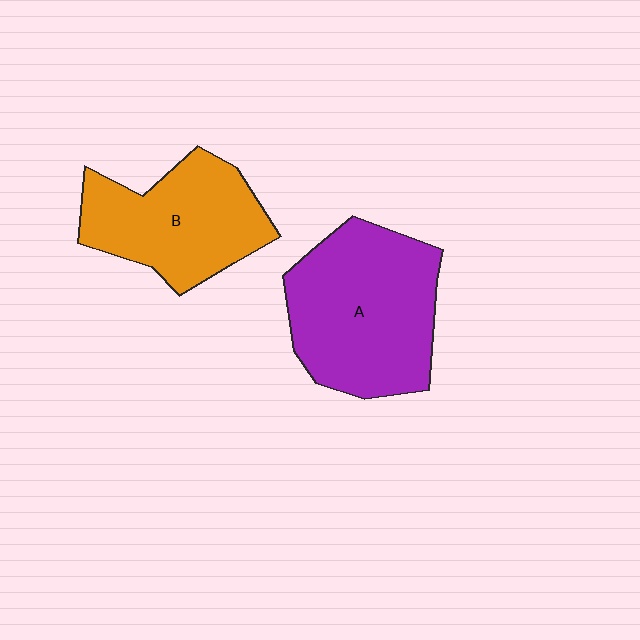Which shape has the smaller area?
Shape B (orange).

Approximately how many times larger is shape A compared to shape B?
Approximately 1.3 times.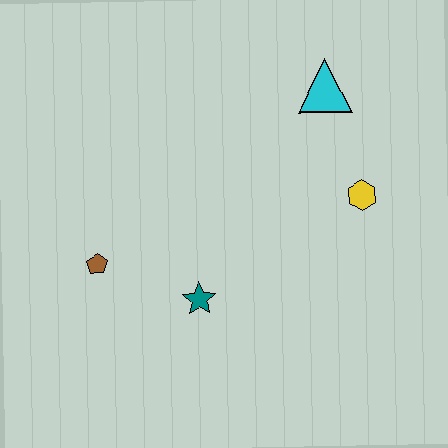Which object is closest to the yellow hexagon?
The cyan triangle is closest to the yellow hexagon.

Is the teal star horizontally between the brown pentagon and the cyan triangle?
Yes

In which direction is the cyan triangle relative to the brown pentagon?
The cyan triangle is to the right of the brown pentagon.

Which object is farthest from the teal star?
The cyan triangle is farthest from the teal star.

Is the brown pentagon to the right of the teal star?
No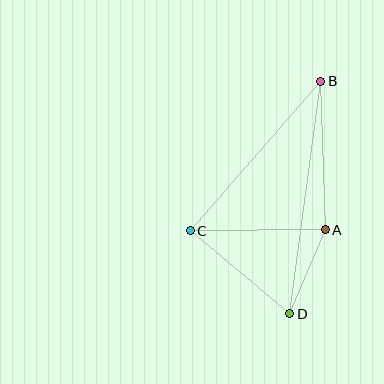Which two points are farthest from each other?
Points B and D are farthest from each other.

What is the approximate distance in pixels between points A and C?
The distance between A and C is approximately 135 pixels.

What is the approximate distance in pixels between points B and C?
The distance between B and C is approximately 199 pixels.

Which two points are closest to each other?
Points A and D are closest to each other.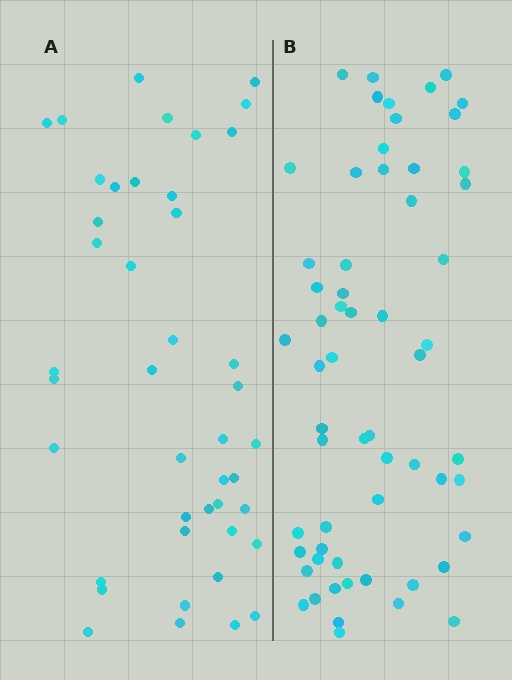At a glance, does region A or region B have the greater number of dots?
Region B (the right region) has more dots.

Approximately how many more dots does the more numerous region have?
Region B has approximately 15 more dots than region A.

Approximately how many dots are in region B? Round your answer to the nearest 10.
About 60 dots.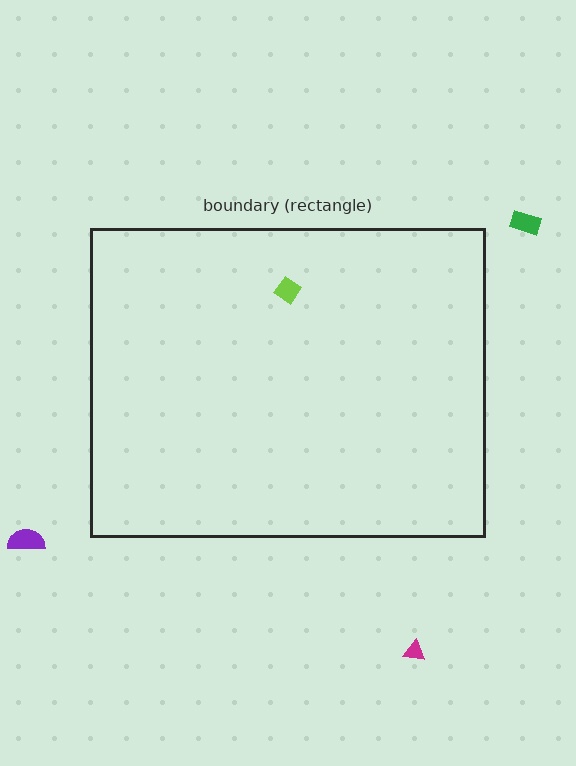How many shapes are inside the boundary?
1 inside, 3 outside.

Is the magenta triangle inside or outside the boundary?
Outside.